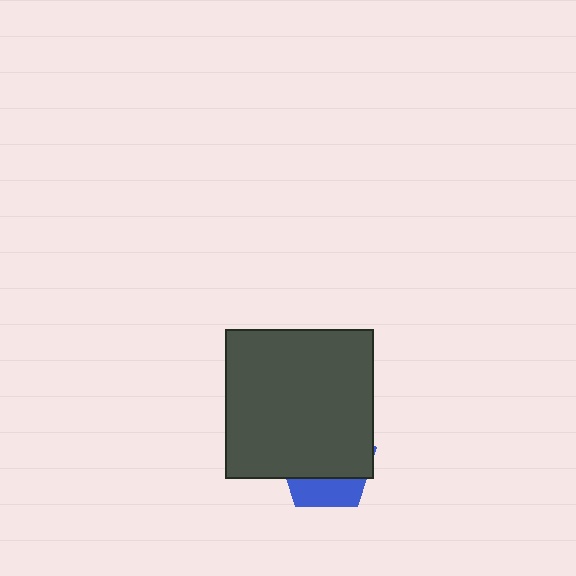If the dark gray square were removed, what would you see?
You would see the complete blue pentagon.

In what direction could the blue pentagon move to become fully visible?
The blue pentagon could move down. That would shift it out from behind the dark gray square entirely.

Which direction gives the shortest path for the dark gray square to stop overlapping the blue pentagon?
Moving up gives the shortest separation.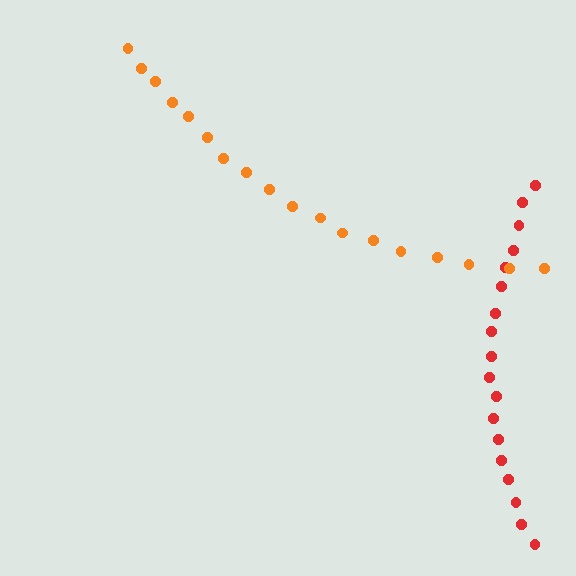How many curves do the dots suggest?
There are 2 distinct paths.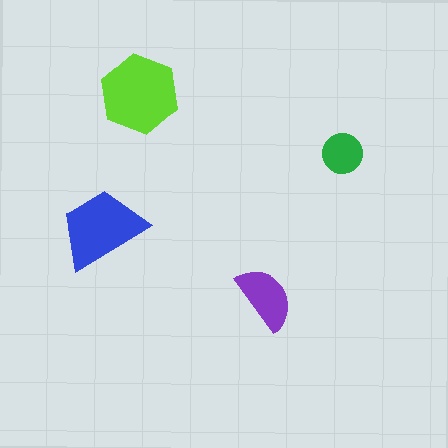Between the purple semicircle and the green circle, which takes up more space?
The purple semicircle.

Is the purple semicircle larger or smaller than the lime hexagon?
Smaller.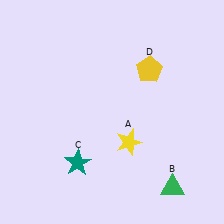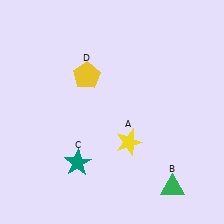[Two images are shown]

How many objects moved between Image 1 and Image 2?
1 object moved between the two images.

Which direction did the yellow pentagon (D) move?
The yellow pentagon (D) moved left.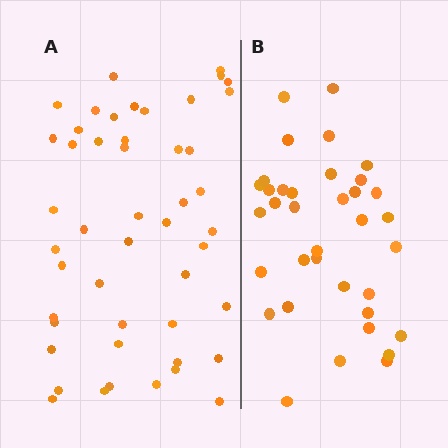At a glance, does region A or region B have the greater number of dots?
Region A (the left region) has more dots.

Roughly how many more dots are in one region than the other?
Region A has roughly 12 or so more dots than region B.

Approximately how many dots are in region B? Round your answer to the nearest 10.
About 40 dots. (The exact count is 36, which rounds to 40.)